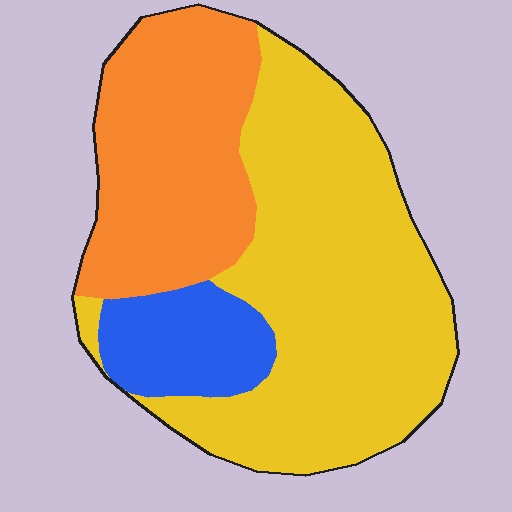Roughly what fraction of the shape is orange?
Orange covers roughly 30% of the shape.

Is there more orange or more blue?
Orange.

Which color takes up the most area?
Yellow, at roughly 55%.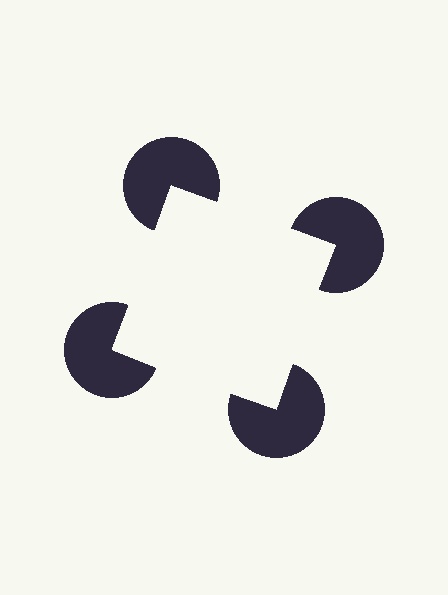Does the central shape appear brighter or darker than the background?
It typically appears slightly brighter than the background, even though no actual brightness change is drawn.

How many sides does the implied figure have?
4 sides.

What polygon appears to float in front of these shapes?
An illusory square — its edges are inferred from the aligned wedge cuts in the pac-man discs, not physically drawn.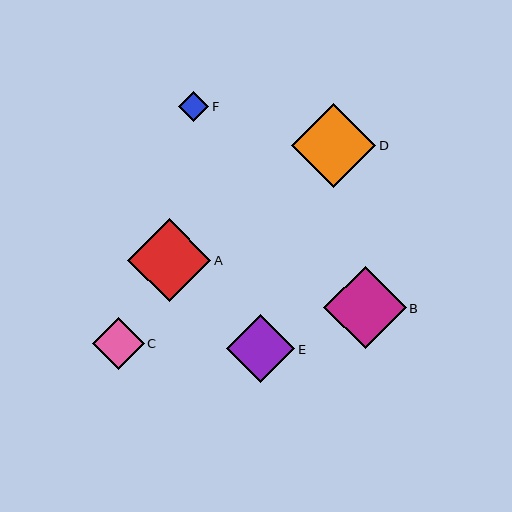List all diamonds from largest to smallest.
From largest to smallest: D, A, B, E, C, F.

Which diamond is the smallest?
Diamond F is the smallest with a size of approximately 30 pixels.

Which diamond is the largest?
Diamond D is the largest with a size of approximately 84 pixels.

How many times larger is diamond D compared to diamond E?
Diamond D is approximately 1.2 times the size of diamond E.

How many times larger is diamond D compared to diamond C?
Diamond D is approximately 1.6 times the size of diamond C.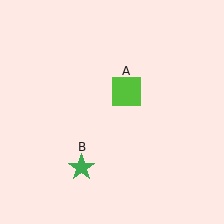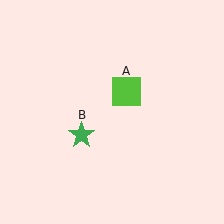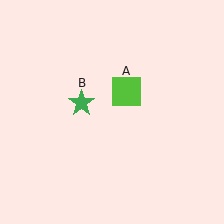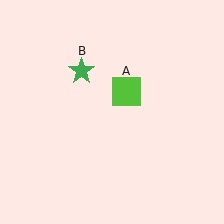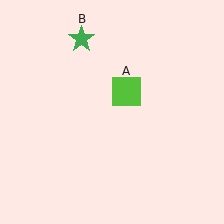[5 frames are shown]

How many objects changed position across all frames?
1 object changed position: green star (object B).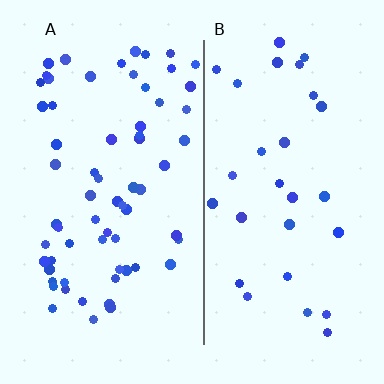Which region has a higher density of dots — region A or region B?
A (the left).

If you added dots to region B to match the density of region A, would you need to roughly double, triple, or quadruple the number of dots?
Approximately double.